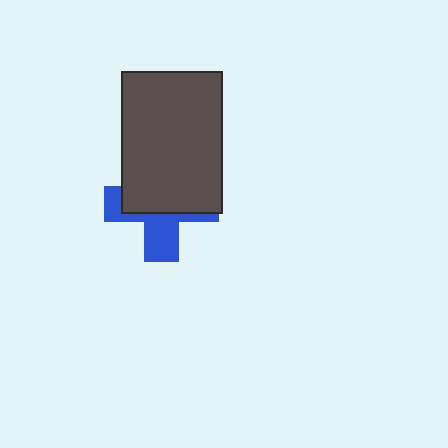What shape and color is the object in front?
The object in front is a dark gray rectangle.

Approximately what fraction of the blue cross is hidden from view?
Roughly 59% of the blue cross is hidden behind the dark gray rectangle.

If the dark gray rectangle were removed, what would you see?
You would see the complete blue cross.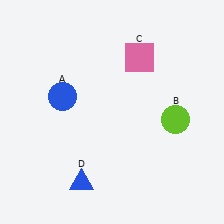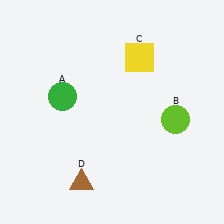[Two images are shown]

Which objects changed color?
A changed from blue to green. C changed from pink to yellow. D changed from blue to brown.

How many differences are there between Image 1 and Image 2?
There are 3 differences between the two images.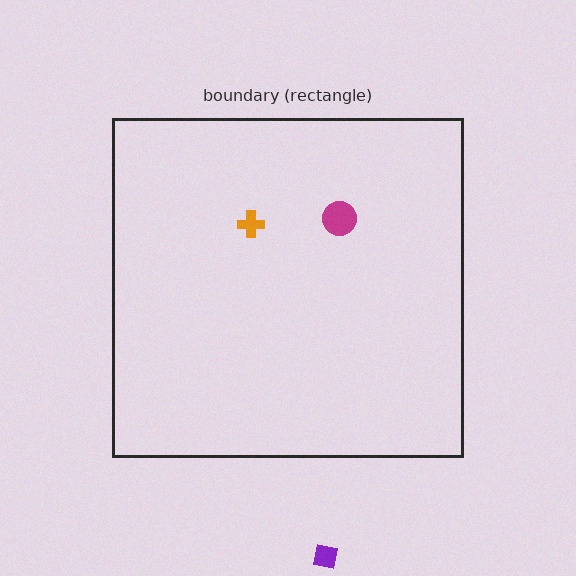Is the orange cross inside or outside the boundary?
Inside.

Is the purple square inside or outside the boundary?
Outside.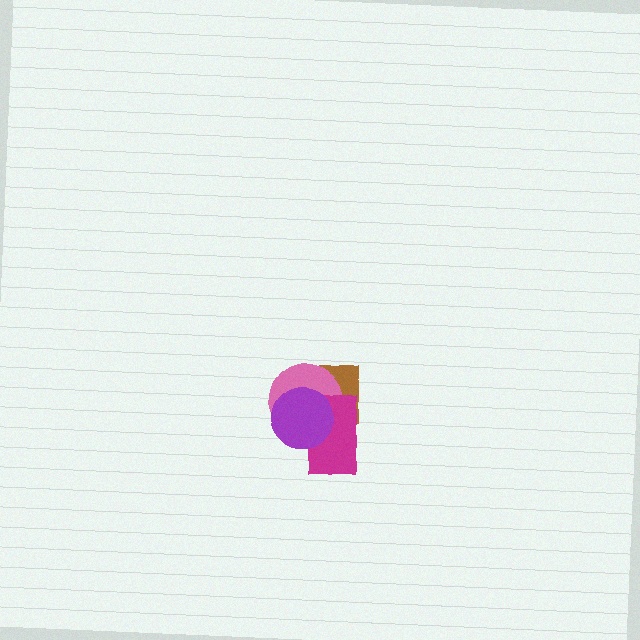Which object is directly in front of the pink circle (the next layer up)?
The magenta rectangle is directly in front of the pink circle.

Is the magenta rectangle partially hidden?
Yes, it is partially covered by another shape.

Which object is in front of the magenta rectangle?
The purple circle is in front of the magenta rectangle.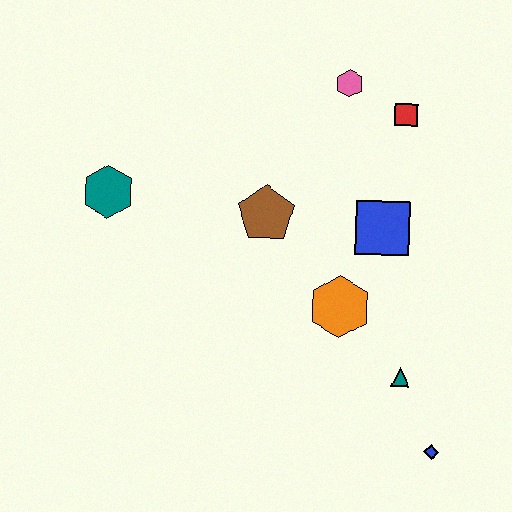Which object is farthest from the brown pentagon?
The blue diamond is farthest from the brown pentagon.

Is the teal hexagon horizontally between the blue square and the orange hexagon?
No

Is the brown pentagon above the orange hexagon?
Yes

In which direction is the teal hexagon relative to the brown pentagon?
The teal hexagon is to the left of the brown pentagon.